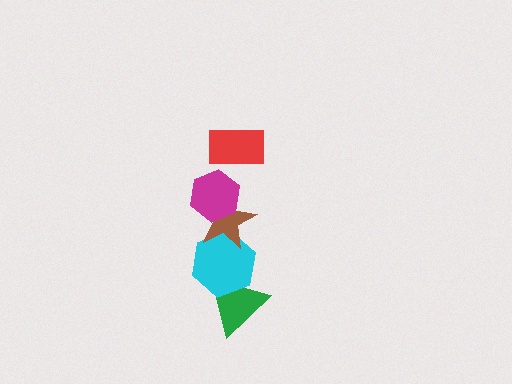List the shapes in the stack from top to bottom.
From top to bottom: the red rectangle, the magenta hexagon, the brown star, the cyan hexagon, the green triangle.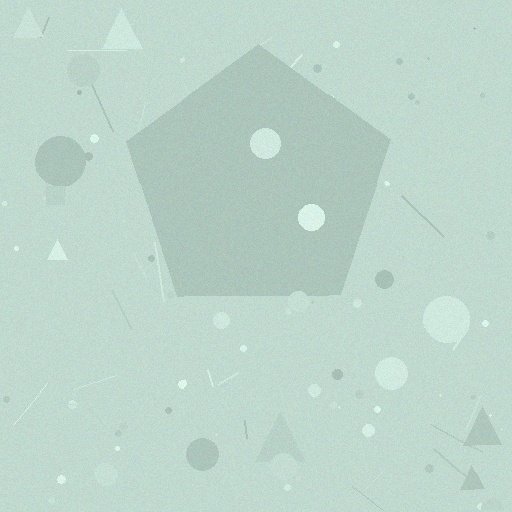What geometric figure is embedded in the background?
A pentagon is embedded in the background.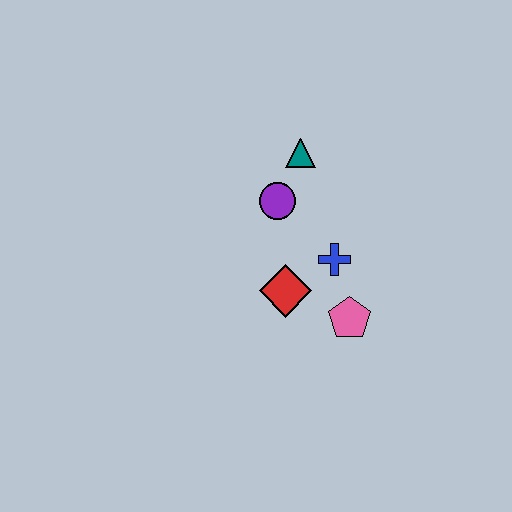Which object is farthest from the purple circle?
The pink pentagon is farthest from the purple circle.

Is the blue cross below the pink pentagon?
No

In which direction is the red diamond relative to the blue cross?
The red diamond is to the left of the blue cross.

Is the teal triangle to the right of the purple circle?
Yes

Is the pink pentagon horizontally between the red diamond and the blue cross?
No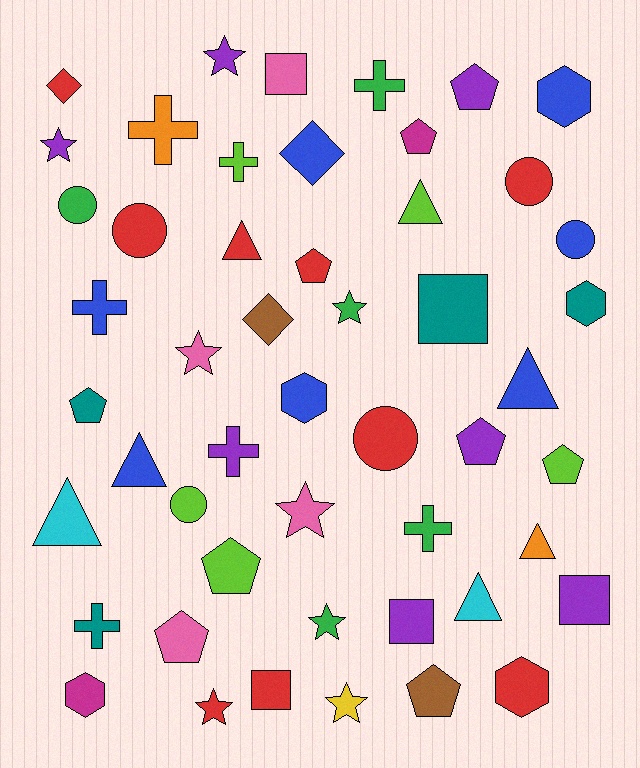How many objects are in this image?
There are 50 objects.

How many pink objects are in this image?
There are 4 pink objects.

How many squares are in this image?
There are 5 squares.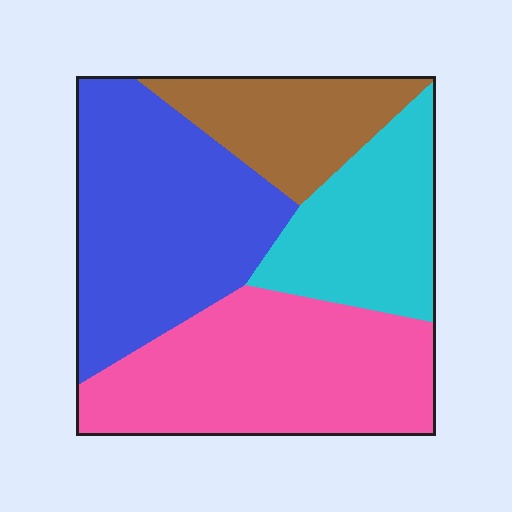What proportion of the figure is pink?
Pink takes up between a quarter and a half of the figure.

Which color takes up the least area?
Brown, at roughly 15%.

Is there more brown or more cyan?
Cyan.